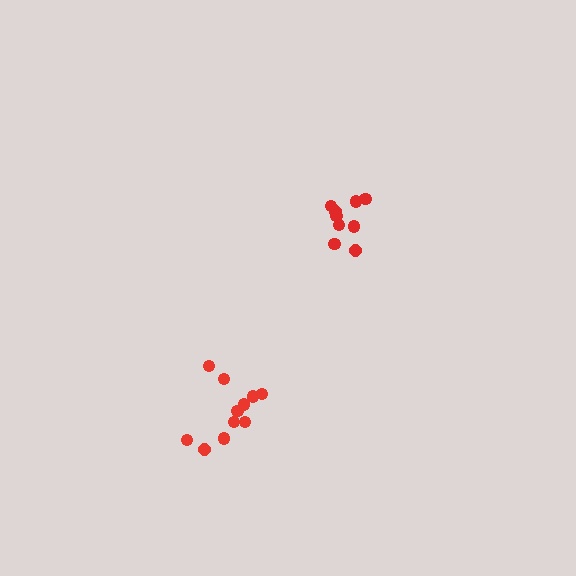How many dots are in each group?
Group 1: 9 dots, Group 2: 11 dots (20 total).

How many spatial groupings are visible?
There are 2 spatial groupings.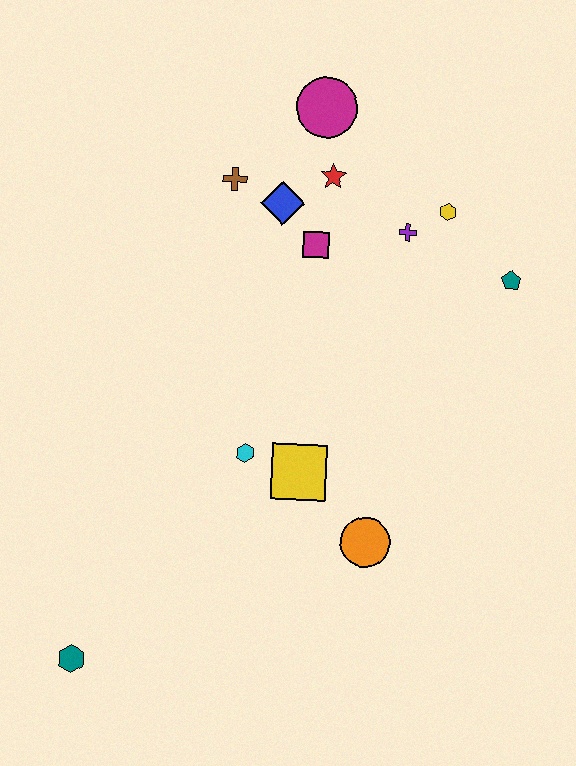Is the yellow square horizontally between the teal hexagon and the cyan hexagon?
No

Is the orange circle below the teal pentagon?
Yes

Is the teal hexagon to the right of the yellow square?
No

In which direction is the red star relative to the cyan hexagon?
The red star is above the cyan hexagon.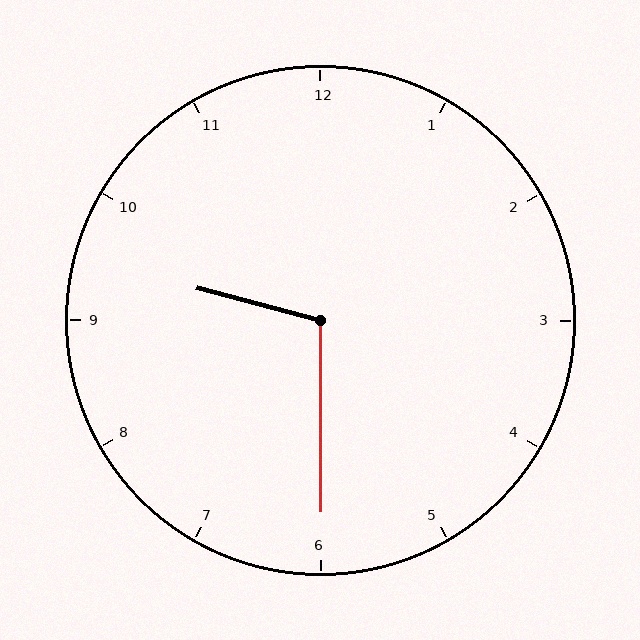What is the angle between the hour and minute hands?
Approximately 105 degrees.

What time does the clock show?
9:30.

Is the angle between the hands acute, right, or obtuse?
It is obtuse.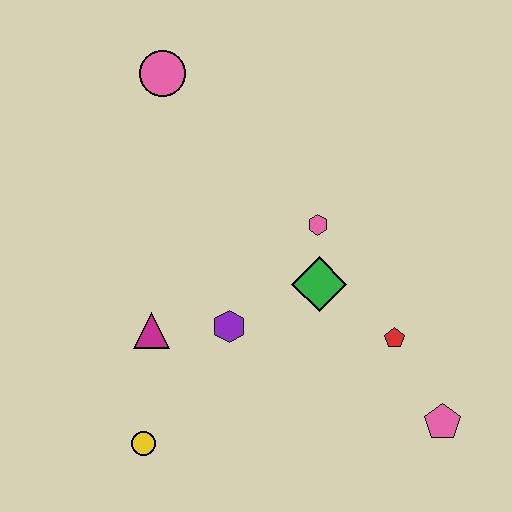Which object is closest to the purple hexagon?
The magenta triangle is closest to the purple hexagon.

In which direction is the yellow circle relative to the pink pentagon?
The yellow circle is to the left of the pink pentagon.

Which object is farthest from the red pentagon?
The pink circle is farthest from the red pentagon.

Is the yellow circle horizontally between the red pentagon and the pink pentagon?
No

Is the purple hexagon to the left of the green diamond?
Yes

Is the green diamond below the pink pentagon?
No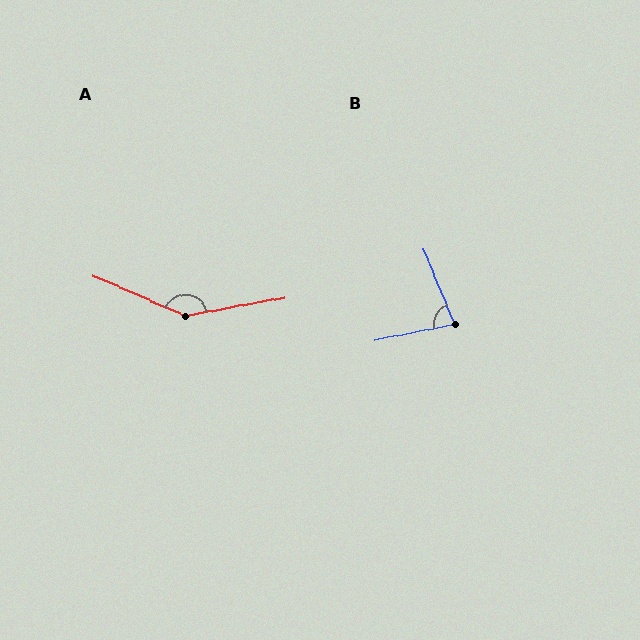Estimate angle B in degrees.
Approximately 79 degrees.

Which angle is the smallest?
B, at approximately 79 degrees.